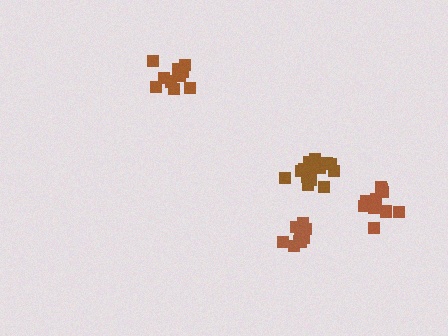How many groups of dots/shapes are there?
There are 4 groups.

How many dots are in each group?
Group 1: 11 dots, Group 2: 10 dots, Group 3: 12 dots, Group 4: 16 dots (49 total).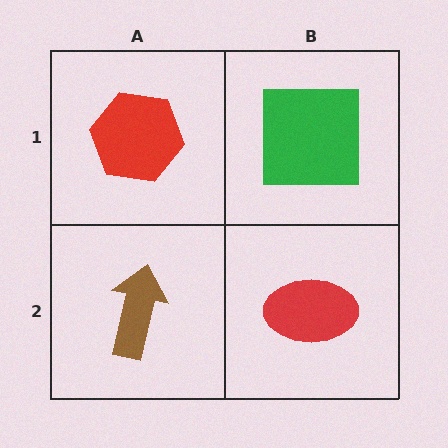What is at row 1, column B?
A green square.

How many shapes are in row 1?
2 shapes.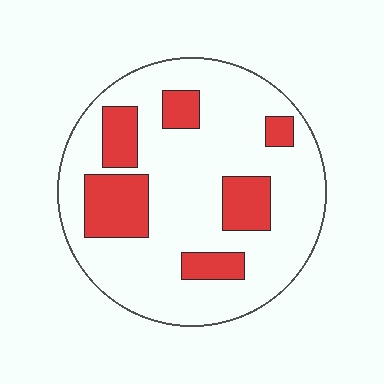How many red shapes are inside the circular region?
6.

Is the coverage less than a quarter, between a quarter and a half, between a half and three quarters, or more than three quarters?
Less than a quarter.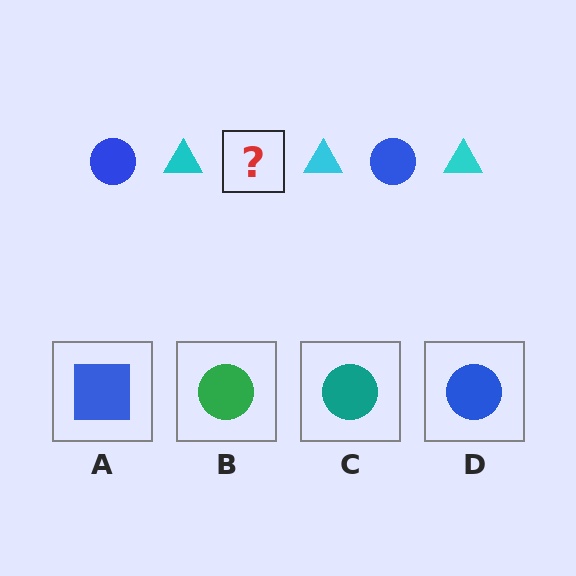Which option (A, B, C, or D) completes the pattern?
D.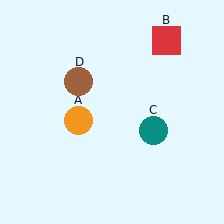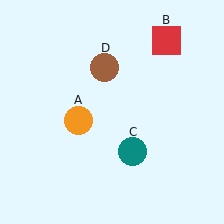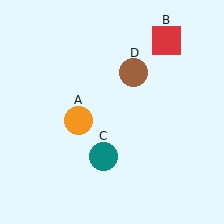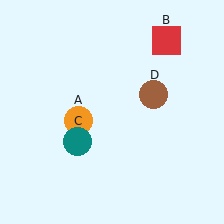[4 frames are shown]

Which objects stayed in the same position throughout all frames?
Orange circle (object A) and red square (object B) remained stationary.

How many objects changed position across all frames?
2 objects changed position: teal circle (object C), brown circle (object D).